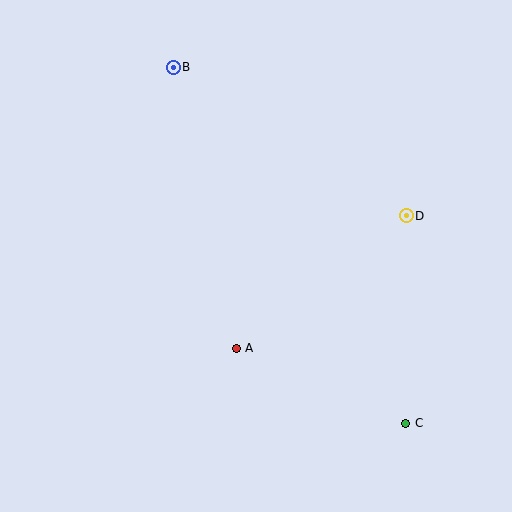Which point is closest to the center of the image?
Point A at (236, 348) is closest to the center.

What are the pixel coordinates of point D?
Point D is at (406, 216).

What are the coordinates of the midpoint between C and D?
The midpoint between C and D is at (406, 320).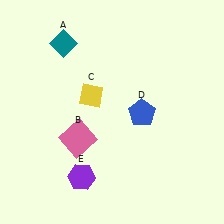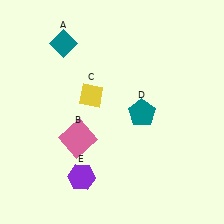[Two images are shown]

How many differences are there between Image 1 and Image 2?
There is 1 difference between the two images.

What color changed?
The pentagon (D) changed from blue in Image 1 to teal in Image 2.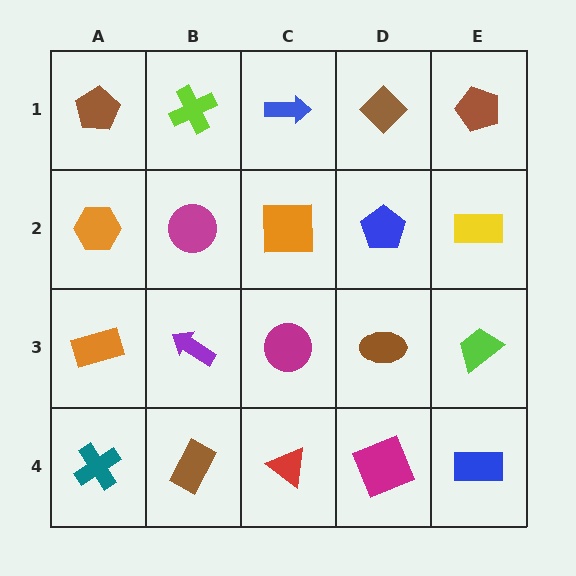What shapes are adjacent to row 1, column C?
An orange square (row 2, column C), a lime cross (row 1, column B), a brown diamond (row 1, column D).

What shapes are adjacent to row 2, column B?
A lime cross (row 1, column B), a purple arrow (row 3, column B), an orange hexagon (row 2, column A), an orange square (row 2, column C).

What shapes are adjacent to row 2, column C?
A blue arrow (row 1, column C), a magenta circle (row 3, column C), a magenta circle (row 2, column B), a blue pentagon (row 2, column D).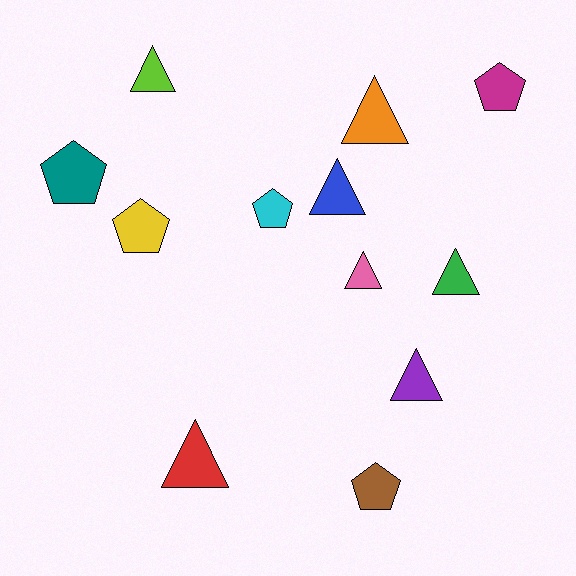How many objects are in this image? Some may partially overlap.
There are 12 objects.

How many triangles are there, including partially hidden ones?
There are 7 triangles.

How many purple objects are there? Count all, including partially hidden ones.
There is 1 purple object.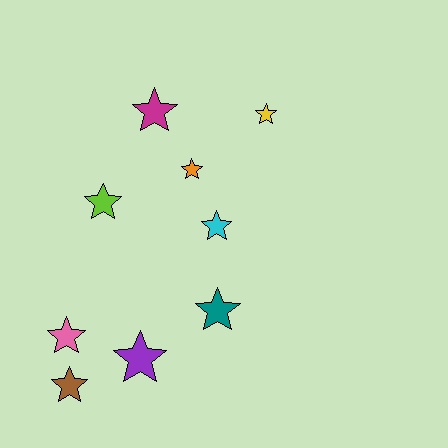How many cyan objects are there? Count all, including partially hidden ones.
There is 1 cyan object.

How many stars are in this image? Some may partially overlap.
There are 9 stars.